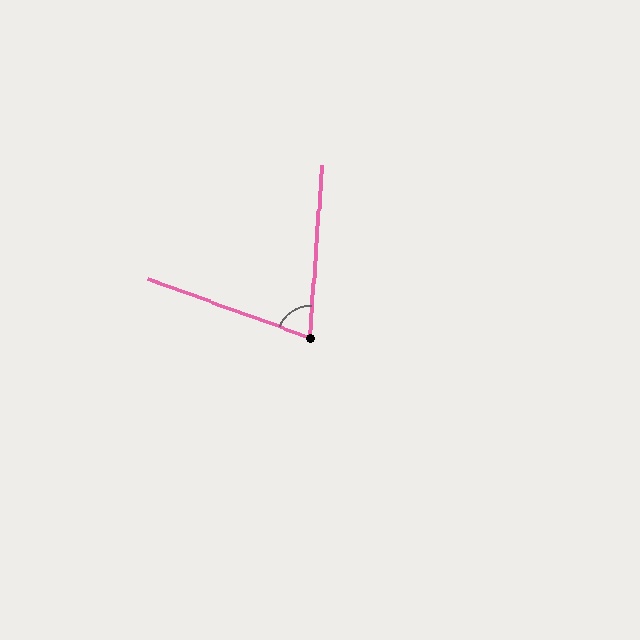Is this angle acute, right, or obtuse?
It is acute.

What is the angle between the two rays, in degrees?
Approximately 74 degrees.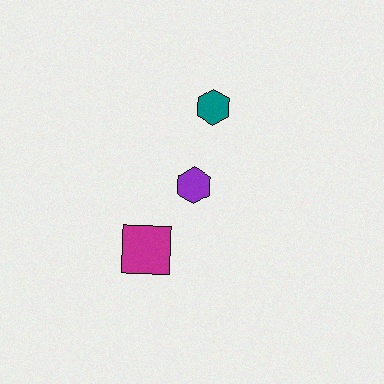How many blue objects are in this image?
There are no blue objects.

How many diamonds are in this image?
There are no diamonds.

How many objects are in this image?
There are 3 objects.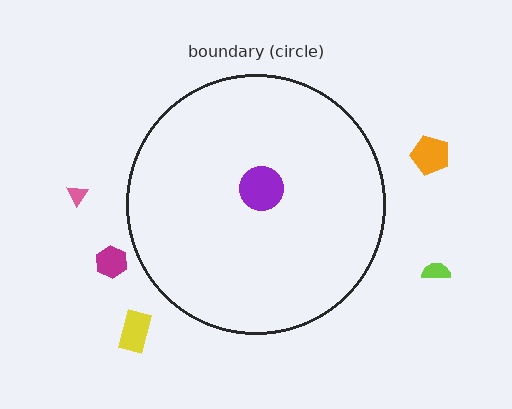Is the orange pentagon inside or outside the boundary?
Outside.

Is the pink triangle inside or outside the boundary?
Outside.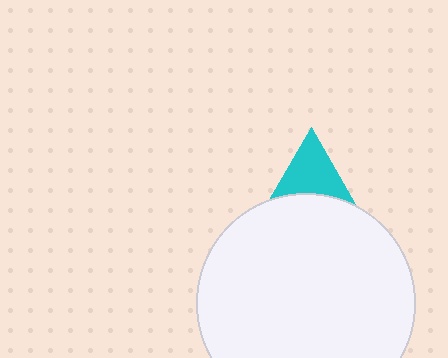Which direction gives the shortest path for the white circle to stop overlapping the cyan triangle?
Moving down gives the shortest separation.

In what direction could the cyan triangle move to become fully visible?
The cyan triangle could move up. That would shift it out from behind the white circle entirely.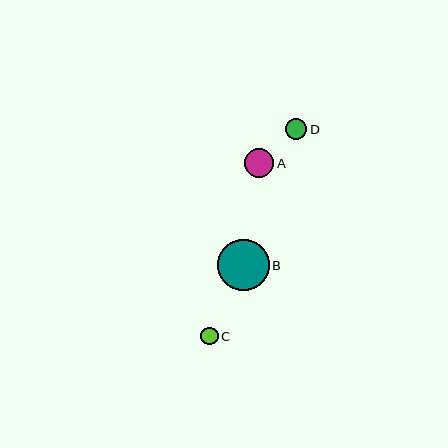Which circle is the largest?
Circle B is the largest with a size of approximately 51 pixels.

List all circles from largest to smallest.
From largest to smallest: B, A, D, C.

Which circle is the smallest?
Circle C is the smallest with a size of approximately 17 pixels.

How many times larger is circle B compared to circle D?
Circle B is approximately 2.4 times the size of circle D.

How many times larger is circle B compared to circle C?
Circle B is approximately 2.9 times the size of circle C.